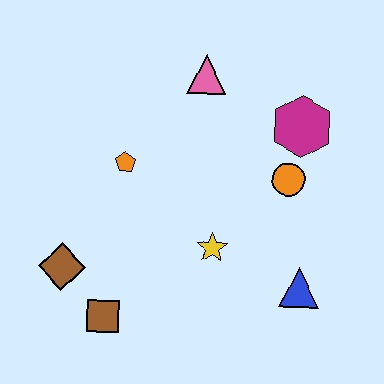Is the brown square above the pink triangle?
No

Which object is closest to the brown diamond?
The brown square is closest to the brown diamond.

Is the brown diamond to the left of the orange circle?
Yes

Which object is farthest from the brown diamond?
The magenta hexagon is farthest from the brown diamond.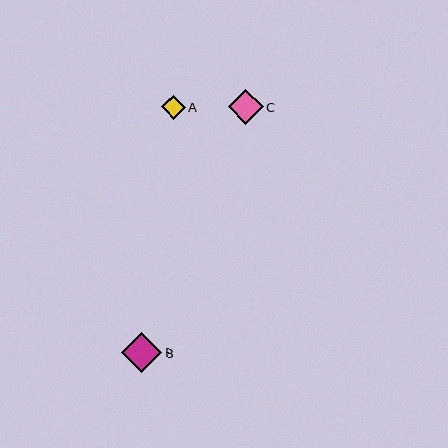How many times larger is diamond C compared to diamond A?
Diamond C is approximately 1.4 times the size of diamond A.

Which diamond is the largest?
Diamond B is the largest with a size of approximately 40 pixels.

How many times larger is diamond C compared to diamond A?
Diamond C is approximately 1.4 times the size of diamond A.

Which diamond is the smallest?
Diamond A is the smallest with a size of approximately 24 pixels.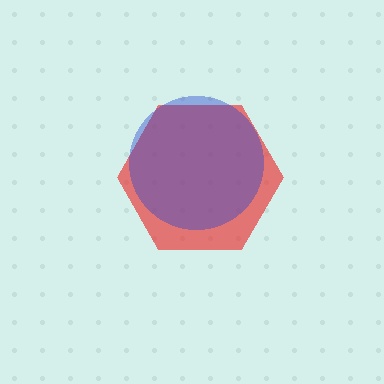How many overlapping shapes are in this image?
There are 2 overlapping shapes in the image.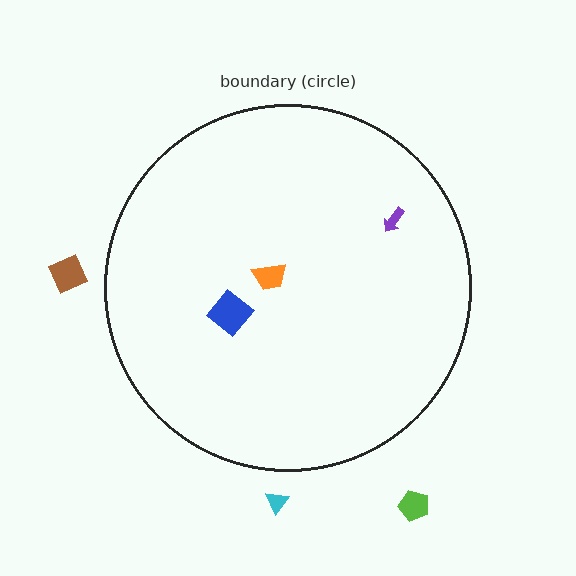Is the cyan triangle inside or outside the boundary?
Outside.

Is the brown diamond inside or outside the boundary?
Outside.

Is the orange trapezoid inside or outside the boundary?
Inside.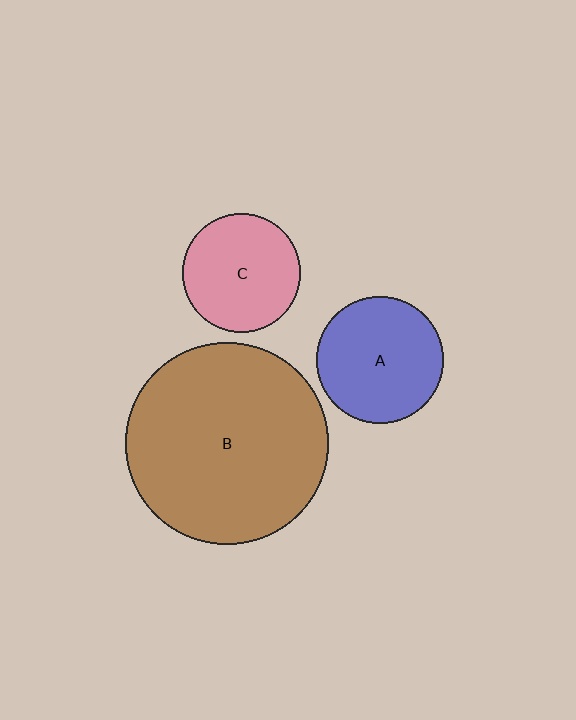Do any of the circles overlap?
No, none of the circles overlap.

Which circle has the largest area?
Circle B (brown).